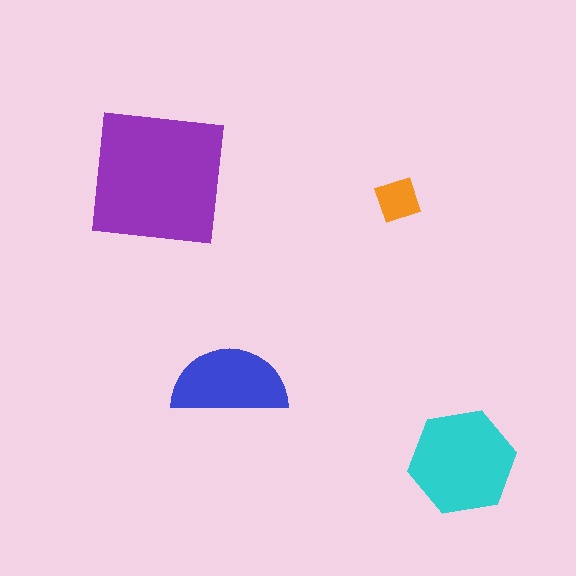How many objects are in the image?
There are 4 objects in the image.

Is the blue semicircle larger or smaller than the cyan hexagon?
Smaller.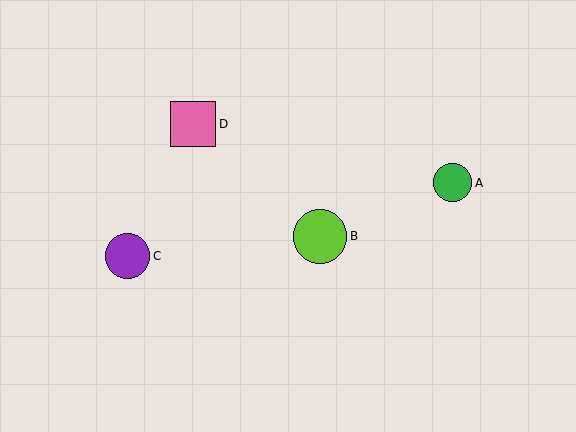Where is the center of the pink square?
The center of the pink square is at (193, 124).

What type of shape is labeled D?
Shape D is a pink square.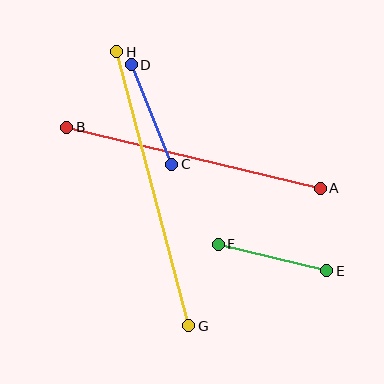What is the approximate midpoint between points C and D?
The midpoint is at approximately (151, 115) pixels.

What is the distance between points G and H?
The distance is approximately 284 pixels.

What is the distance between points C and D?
The distance is approximately 108 pixels.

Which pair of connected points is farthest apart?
Points G and H are farthest apart.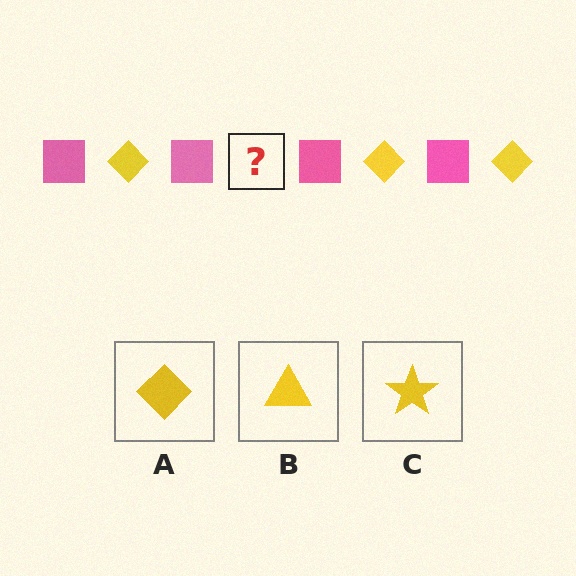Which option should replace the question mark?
Option A.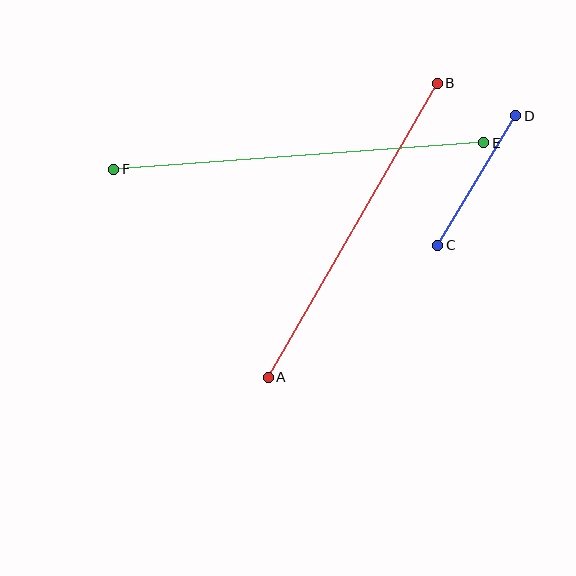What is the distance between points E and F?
The distance is approximately 371 pixels.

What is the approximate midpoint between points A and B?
The midpoint is at approximately (353, 230) pixels.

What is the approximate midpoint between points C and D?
The midpoint is at approximately (477, 180) pixels.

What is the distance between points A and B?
The distance is approximately 339 pixels.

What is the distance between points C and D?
The distance is approximately 151 pixels.